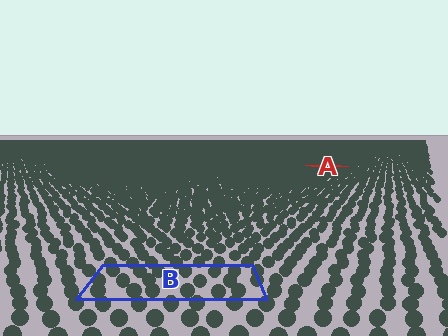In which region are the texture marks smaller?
The texture marks are smaller in region A, because it is farther away.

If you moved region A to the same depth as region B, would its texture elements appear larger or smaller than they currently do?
They would appear larger. At a closer depth, the same texture elements are projected at a bigger on-screen size.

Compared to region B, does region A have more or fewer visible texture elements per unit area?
Region A has more texture elements per unit area — they are packed more densely because it is farther away.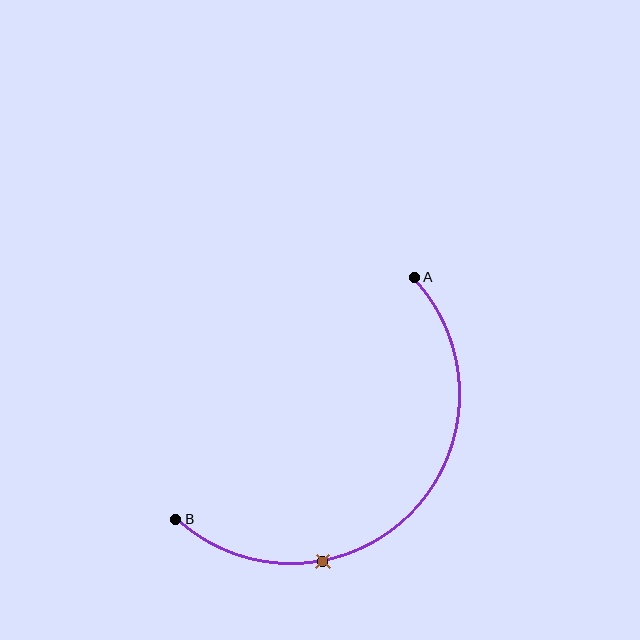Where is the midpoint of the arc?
The arc midpoint is the point on the curve farthest from the straight line joining A and B. It sits below and to the right of that line.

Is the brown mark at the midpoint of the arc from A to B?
No. The brown mark lies on the arc but is closer to endpoint B. The arc midpoint would be at the point on the curve equidistant along the arc from both A and B.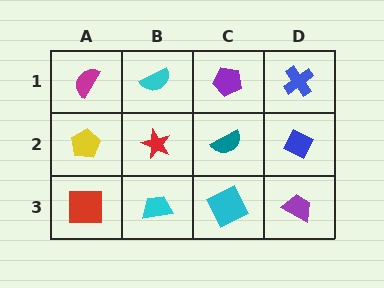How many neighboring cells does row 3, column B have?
3.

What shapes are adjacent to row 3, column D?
A blue diamond (row 2, column D), a cyan square (row 3, column C).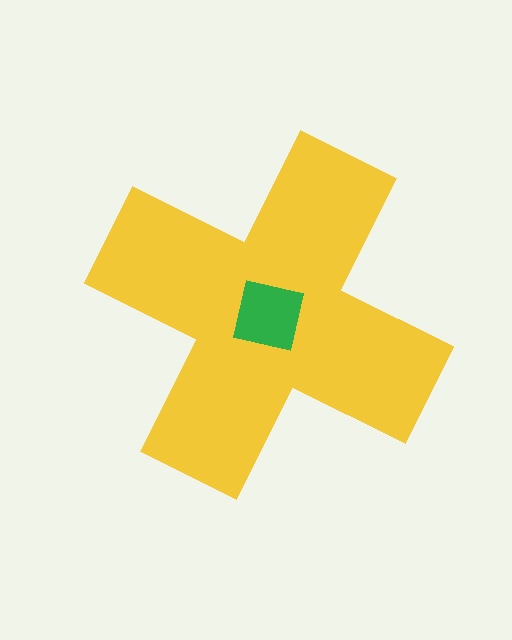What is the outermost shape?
The yellow cross.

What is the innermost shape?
The green square.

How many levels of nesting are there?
2.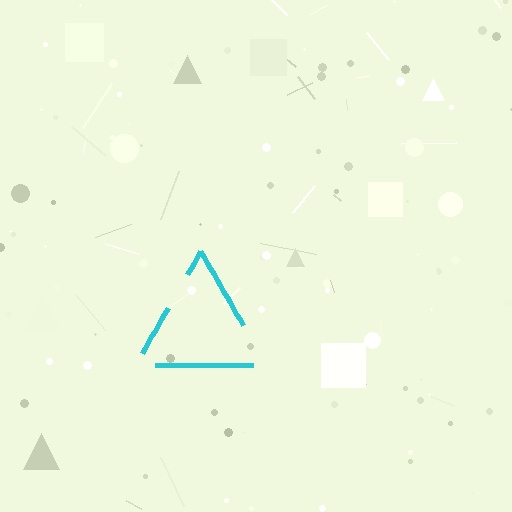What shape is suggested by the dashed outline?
The dashed outline suggests a triangle.